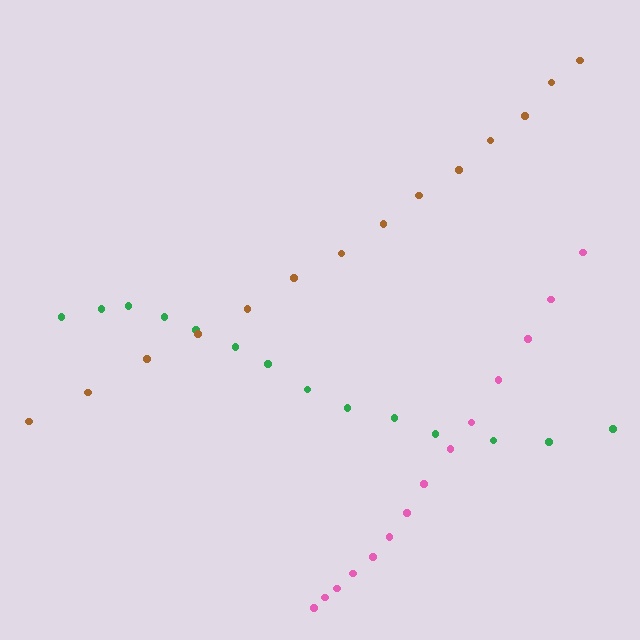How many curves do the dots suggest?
There are 3 distinct paths.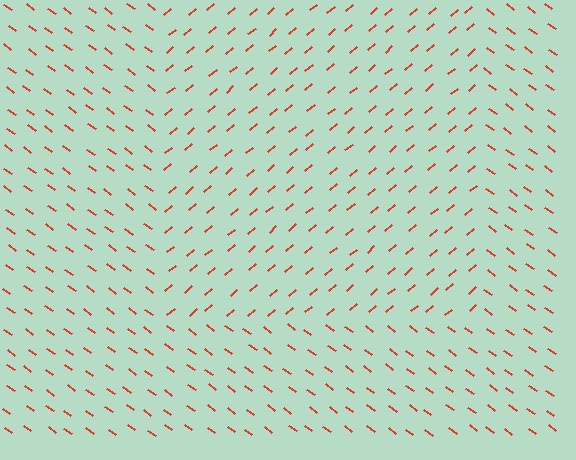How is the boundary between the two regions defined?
The boundary is defined purely by a change in line orientation (approximately 76 degrees difference). All lines are the same color and thickness.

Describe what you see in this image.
The image is filled with small red line segments. A rectangle region in the image has lines oriented differently from the surrounding lines, creating a visible texture boundary.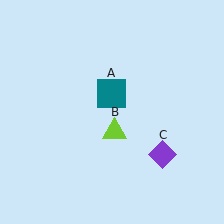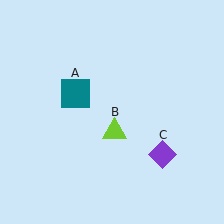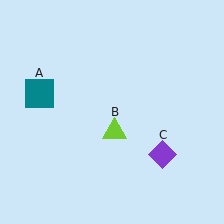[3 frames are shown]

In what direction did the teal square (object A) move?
The teal square (object A) moved left.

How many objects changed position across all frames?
1 object changed position: teal square (object A).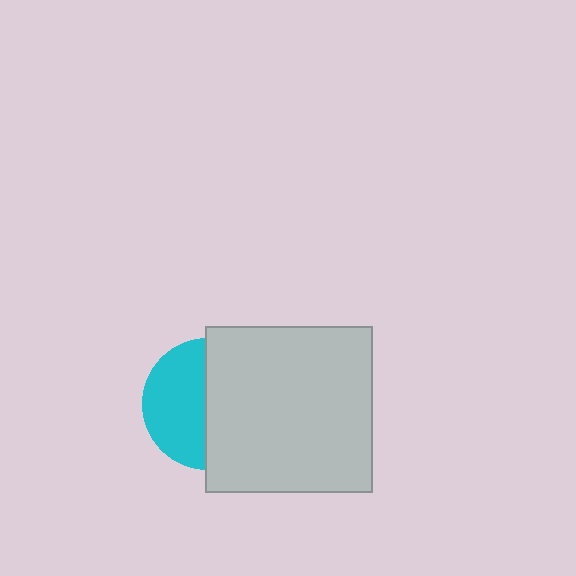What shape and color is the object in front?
The object in front is a light gray square.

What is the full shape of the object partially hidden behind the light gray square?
The partially hidden object is a cyan circle.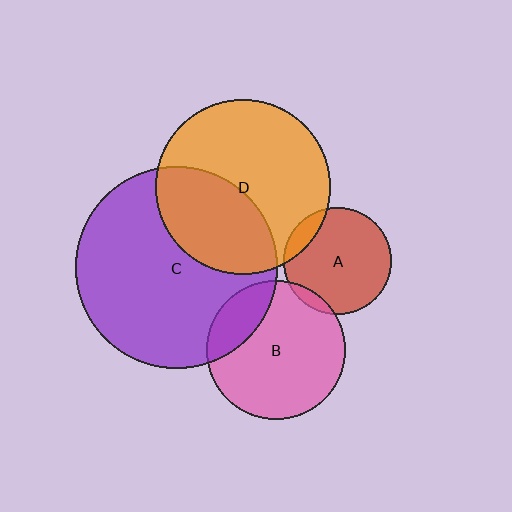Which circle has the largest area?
Circle C (purple).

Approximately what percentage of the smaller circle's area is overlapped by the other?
Approximately 10%.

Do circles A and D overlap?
Yes.